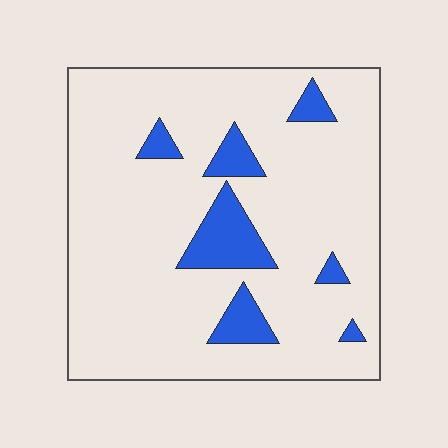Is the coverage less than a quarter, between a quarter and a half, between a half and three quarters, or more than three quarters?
Less than a quarter.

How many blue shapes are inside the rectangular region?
7.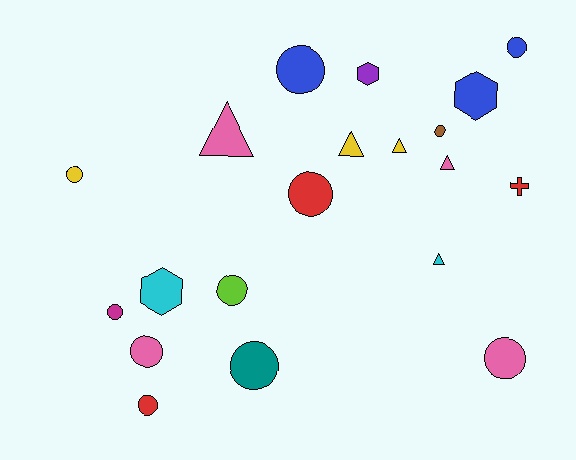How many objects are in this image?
There are 20 objects.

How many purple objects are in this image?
There is 1 purple object.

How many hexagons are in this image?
There are 3 hexagons.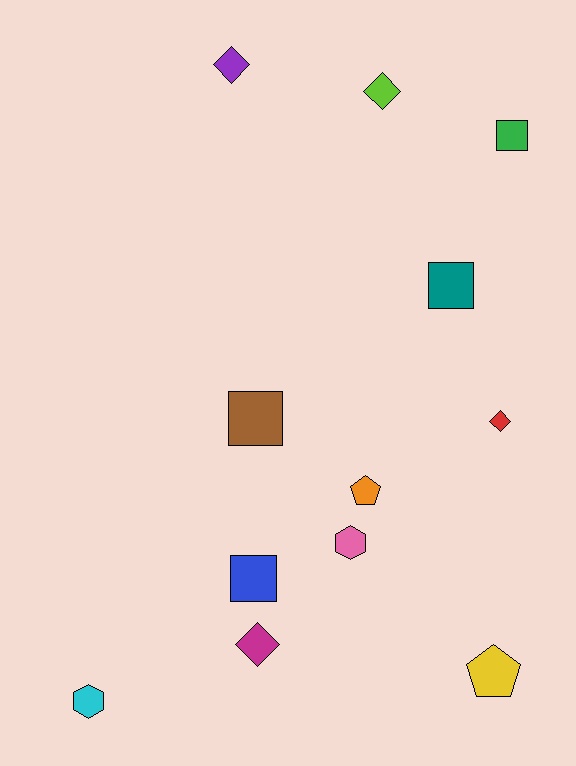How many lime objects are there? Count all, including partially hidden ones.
There is 1 lime object.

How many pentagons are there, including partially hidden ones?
There are 2 pentagons.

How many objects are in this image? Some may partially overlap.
There are 12 objects.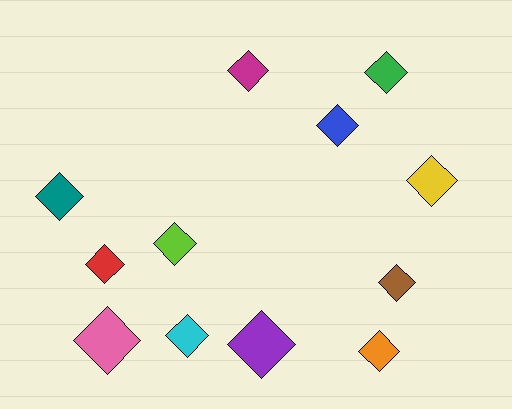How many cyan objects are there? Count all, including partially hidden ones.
There is 1 cyan object.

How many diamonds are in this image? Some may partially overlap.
There are 12 diamonds.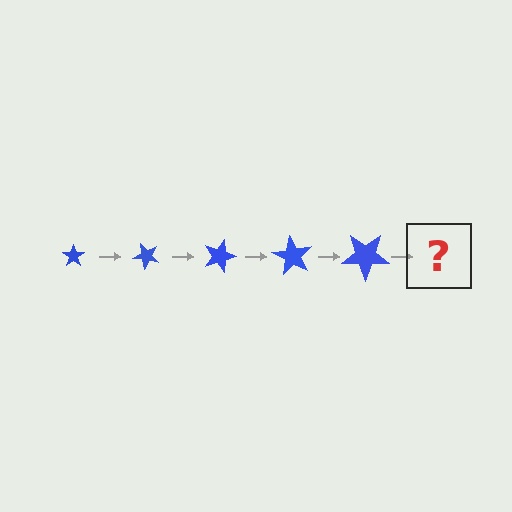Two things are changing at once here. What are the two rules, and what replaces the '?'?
The two rules are that the star grows larger each step and it rotates 45 degrees each step. The '?' should be a star, larger than the previous one and rotated 225 degrees from the start.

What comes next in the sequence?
The next element should be a star, larger than the previous one and rotated 225 degrees from the start.